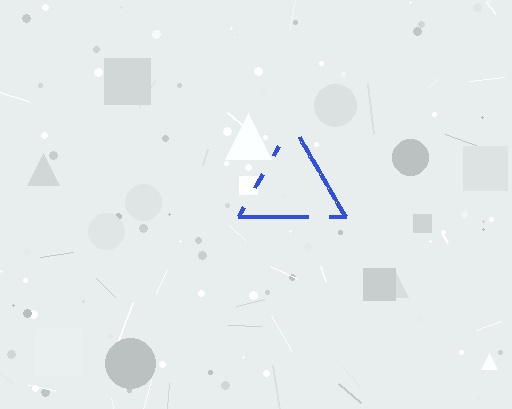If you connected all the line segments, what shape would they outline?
They would outline a triangle.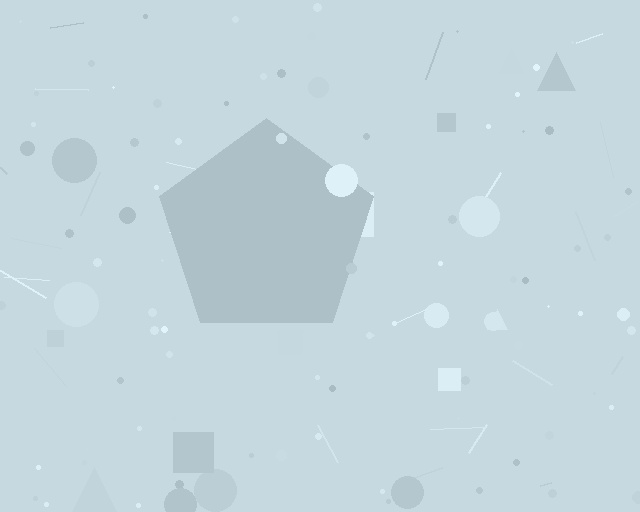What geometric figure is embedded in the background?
A pentagon is embedded in the background.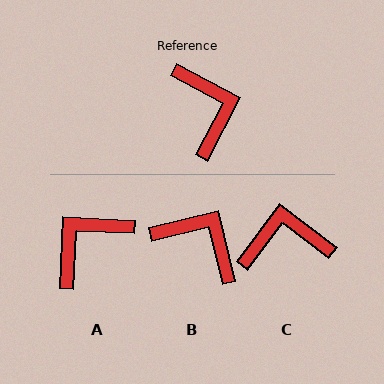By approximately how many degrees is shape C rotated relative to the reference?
Approximately 81 degrees counter-clockwise.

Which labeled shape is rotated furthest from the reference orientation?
A, about 115 degrees away.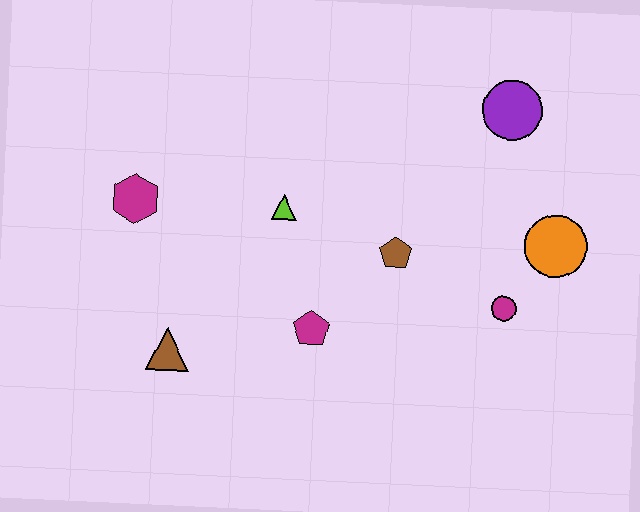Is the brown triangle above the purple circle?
No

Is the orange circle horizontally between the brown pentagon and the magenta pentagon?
No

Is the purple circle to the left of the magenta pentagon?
No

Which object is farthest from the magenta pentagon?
The purple circle is farthest from the magenta pentagon.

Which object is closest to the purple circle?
The orange circle is closest to the purple circle.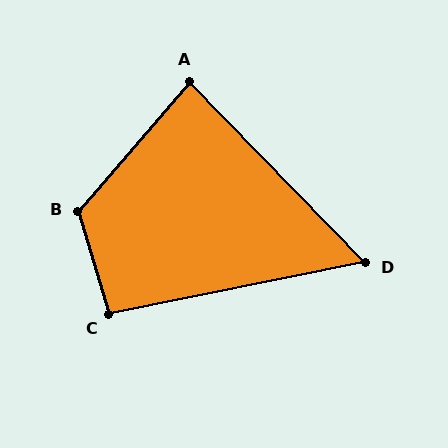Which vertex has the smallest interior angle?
D, at approximately 57 degrees.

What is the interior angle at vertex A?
Approximately 85 degrees (acute).